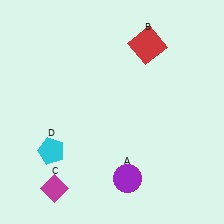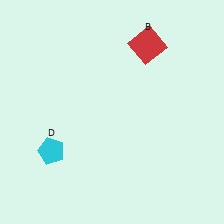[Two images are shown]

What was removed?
The purple circle (A), the magenta diamond (C) were removed in Image 2.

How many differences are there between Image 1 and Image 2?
There are 2 differences between the two images.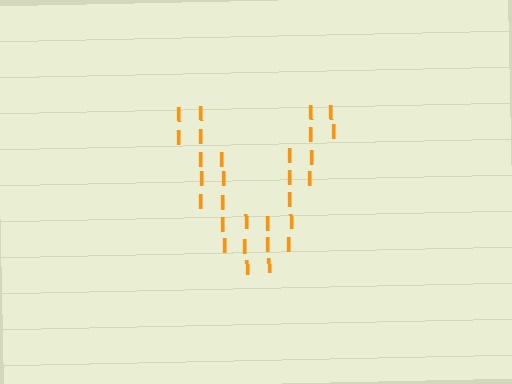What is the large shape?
The large shape is the letter V.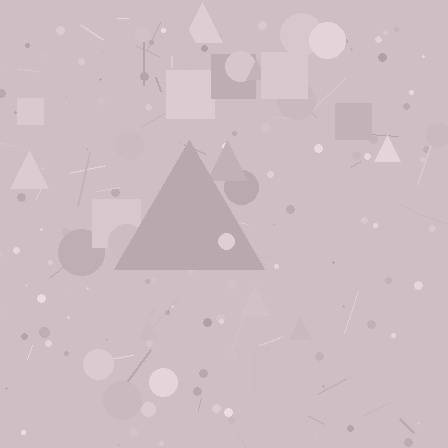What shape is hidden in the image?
A triangle is hidden in the image.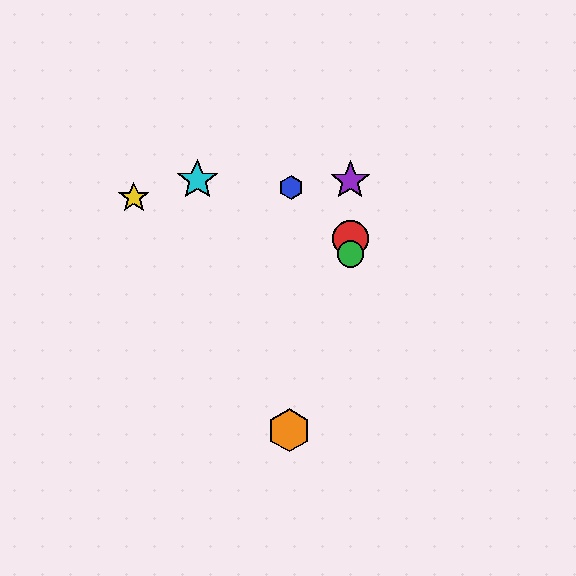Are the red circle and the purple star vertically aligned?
Yes, both are at x≈350.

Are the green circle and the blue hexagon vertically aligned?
No, the green circle is at x≈350 and the blue hexagon is at x≈291.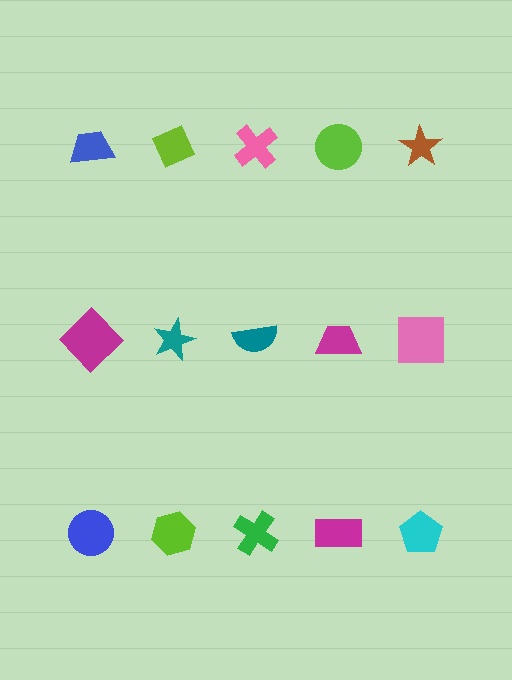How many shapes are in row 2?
5 shapes.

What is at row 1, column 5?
A brown star.